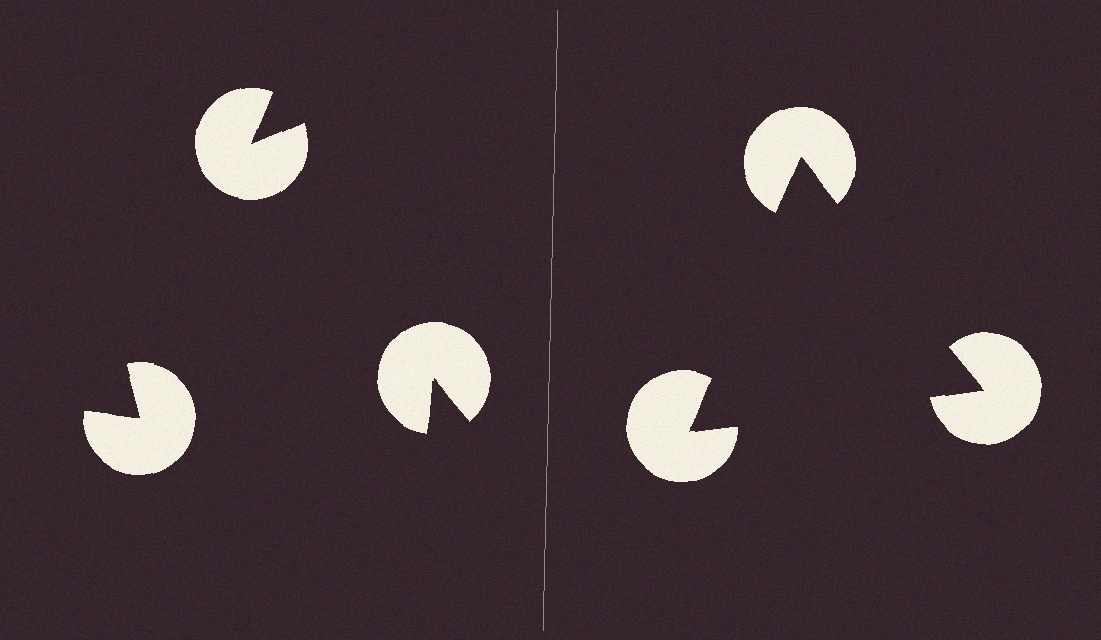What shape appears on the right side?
An illusory triangle.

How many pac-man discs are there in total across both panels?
6 — 3 on each side.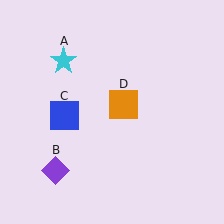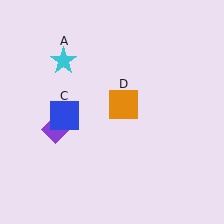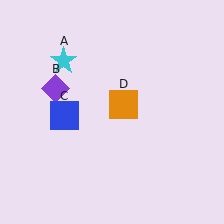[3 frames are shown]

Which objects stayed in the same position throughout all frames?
Cyan star (object A) and blue square (object C) and orange square (object D) remained stationary.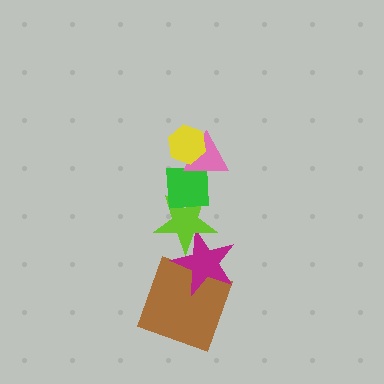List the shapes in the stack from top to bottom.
From top to bottom: the yellow hexagon, the pink triangle, the green square, the lime star, the magenta star, the brown square.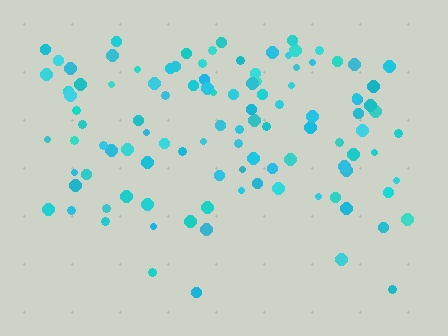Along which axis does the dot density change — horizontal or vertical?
Vertical.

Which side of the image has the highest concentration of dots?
The top.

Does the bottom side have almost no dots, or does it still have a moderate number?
Still a moderate number, just noticeably fewer than the top.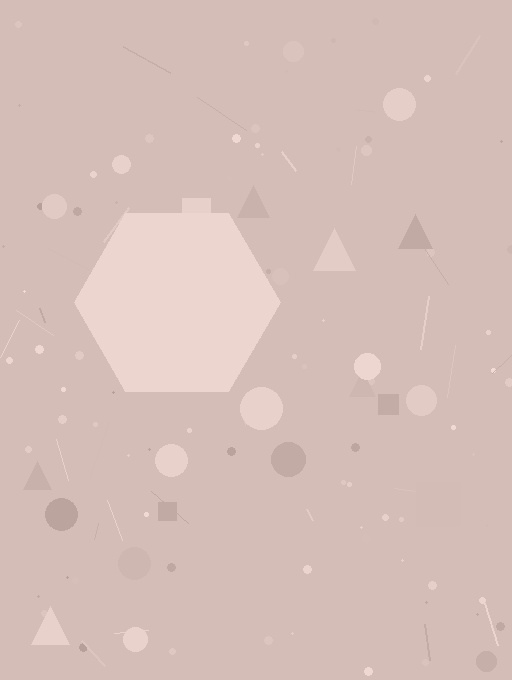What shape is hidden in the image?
A hexagon is hidden in the image.